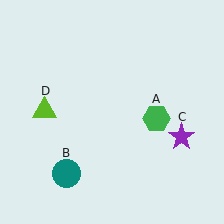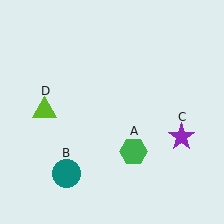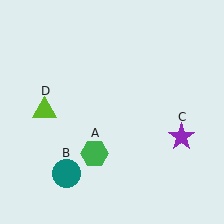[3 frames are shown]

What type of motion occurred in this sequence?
The green hexagon (object A) rotated clockwise around the center of the scene.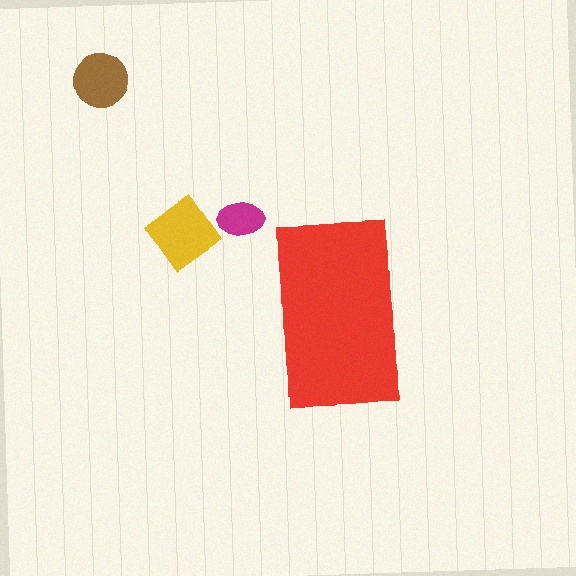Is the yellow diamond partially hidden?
No, the yellow diamond is fully visible.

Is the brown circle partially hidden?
No, the brown circle is fully visible.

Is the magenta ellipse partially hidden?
No, the magenta ellipse is fully visible.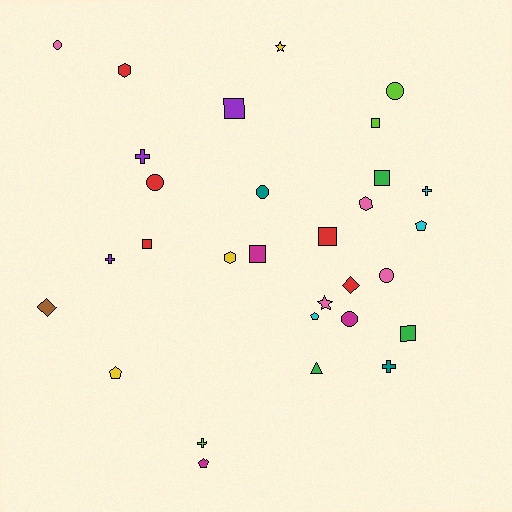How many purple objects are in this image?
There are 3 purple objects.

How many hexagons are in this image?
There are 3 hexagons.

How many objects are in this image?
There are 30 objects.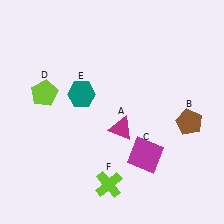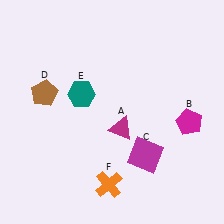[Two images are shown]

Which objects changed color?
B changed from brown to magenta. D changed from lime to brown. F changed from lime to orange.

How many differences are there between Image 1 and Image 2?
There are 3 differences between the two images.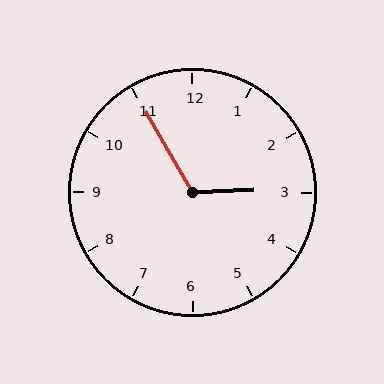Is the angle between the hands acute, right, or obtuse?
It is obtuse.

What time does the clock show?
2:55.